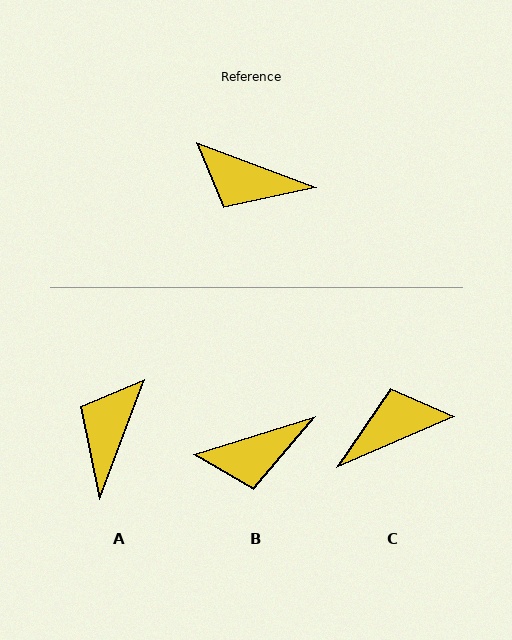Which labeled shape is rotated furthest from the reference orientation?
C, about 136 degrees away.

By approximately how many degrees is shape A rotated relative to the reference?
Approximately 90 degrees clockwise.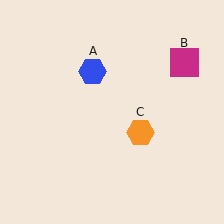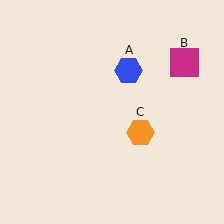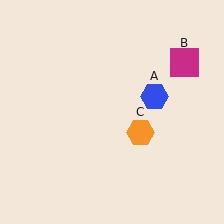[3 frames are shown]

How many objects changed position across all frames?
1 object changed position: blue hexagon (object A).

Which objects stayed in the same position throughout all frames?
Magenta square (object B) and orange hexagon (object C) remained stationary.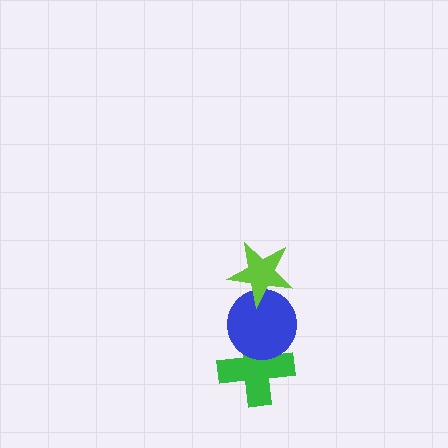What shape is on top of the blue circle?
The lime star is on top of the blue circle.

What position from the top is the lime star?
The lime star is 1st from the top.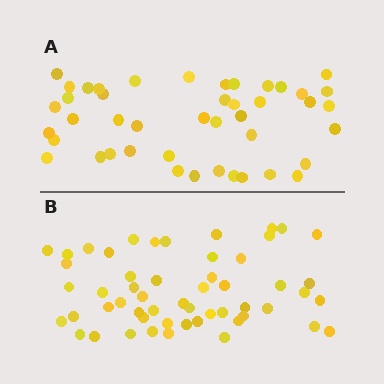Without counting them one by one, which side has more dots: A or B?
Region B (the bottom region) has more dots.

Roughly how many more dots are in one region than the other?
Region B has roughly 10 or so more dots than region A.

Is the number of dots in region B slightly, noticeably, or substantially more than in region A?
Region B has only slightly more — the two regions are fairly close. The ratio is roughly 1.2 to 1.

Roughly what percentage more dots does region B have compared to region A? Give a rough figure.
About 25% more.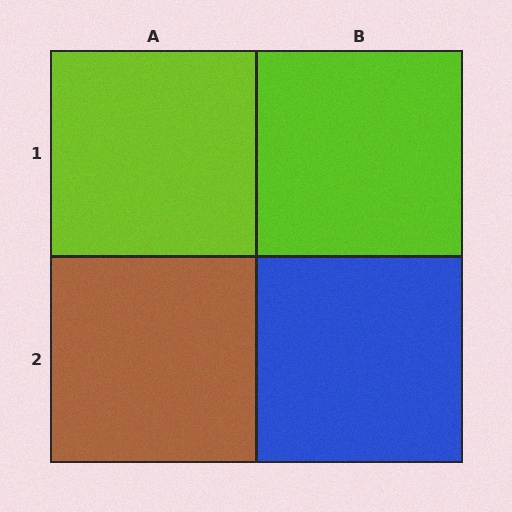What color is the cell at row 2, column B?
Blue.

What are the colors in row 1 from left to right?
Lime, lime.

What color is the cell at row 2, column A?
Brown.